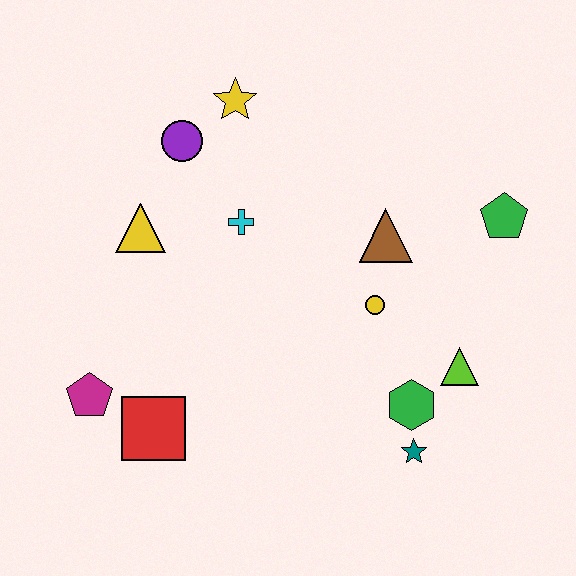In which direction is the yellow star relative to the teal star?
The yellow star is above the teal star.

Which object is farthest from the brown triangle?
The magenta pentagon is farthest from the brown triangle.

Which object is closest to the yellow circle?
The brown triangle is closest to the yellow circle.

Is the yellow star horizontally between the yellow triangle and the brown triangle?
Yes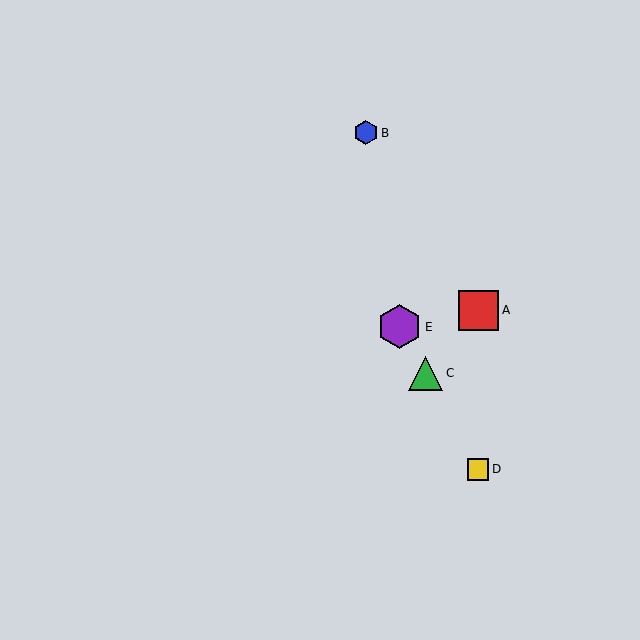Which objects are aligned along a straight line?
Objects C, D, E are aligned along a straight line.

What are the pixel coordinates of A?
Object A is at (479, 310).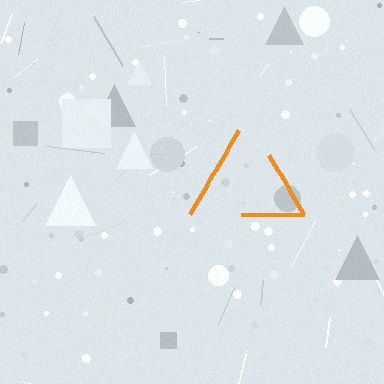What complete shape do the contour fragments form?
The contour fragments form a triangle.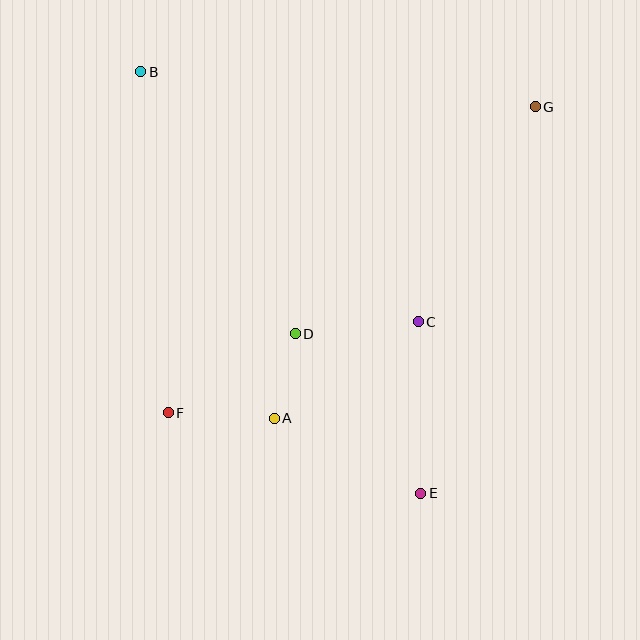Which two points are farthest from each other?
Points B and E are farthest from each other.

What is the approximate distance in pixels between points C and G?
The distance between C and G is approximately 245 pixels.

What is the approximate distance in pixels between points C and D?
The distance between C and D is approximately 123 pixels.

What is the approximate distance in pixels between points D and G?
The distance between D and G is approximately 330 pixels.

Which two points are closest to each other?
Points A and D are closest to each other.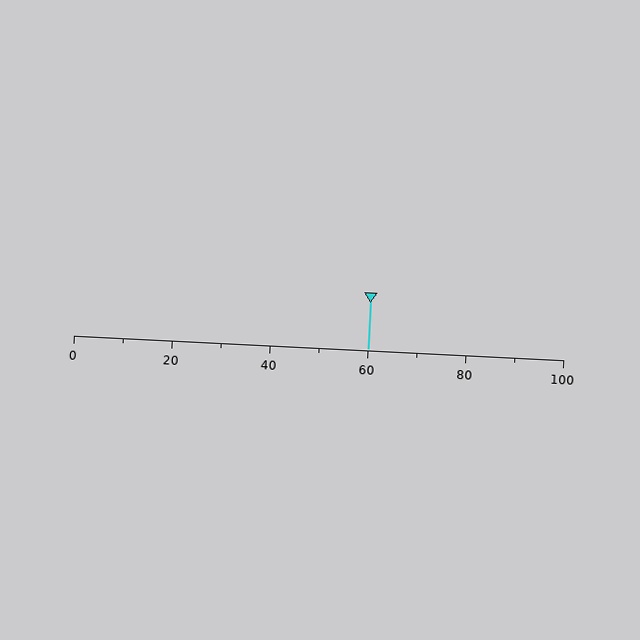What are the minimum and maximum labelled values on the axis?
The axis runs from 0 to 100.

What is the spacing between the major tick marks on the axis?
The major ticks are spaced 20 apart.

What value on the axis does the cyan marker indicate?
The marker indicates approximately 60.